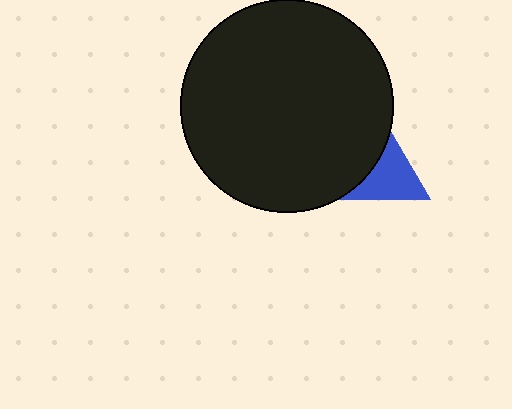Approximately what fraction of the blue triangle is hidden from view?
Roughly 55% of the blue triangle is hidden behind the black circle.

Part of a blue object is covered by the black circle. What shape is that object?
It is a triangle.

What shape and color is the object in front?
The object in front is a black circle.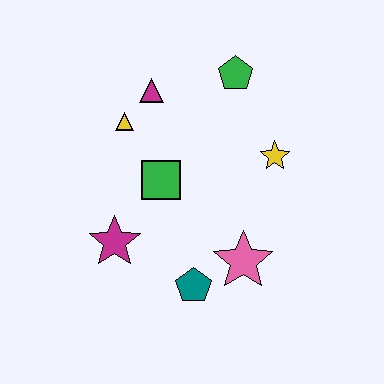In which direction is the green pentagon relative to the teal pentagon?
The green pentagon is above the teal pentagon.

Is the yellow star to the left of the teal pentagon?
No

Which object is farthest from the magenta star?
The green pentagon is farthest from the magenta star.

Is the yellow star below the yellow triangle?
Yes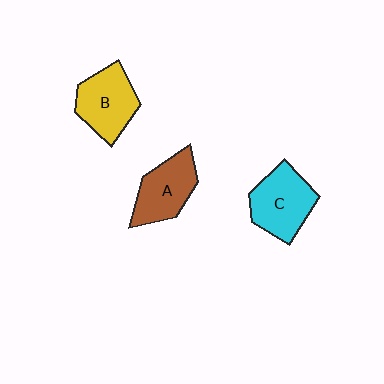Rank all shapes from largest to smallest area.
From largest to smallest: C (cyan), B (yellow), A (brown).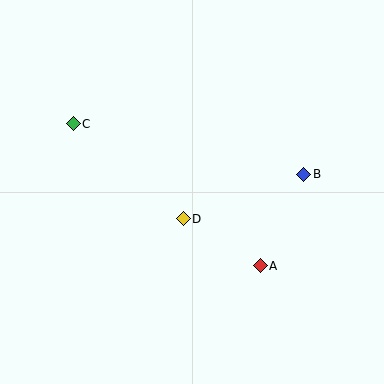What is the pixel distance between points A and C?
The distance between A and C is 235 pixels.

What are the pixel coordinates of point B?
Point B is at (304, 174).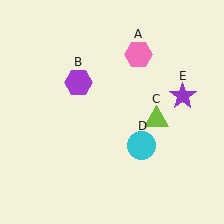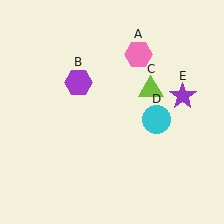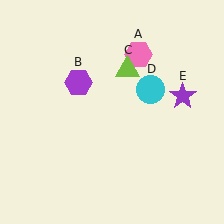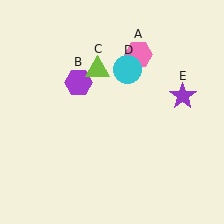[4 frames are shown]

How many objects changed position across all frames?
2 objects changed position: lime triangle (object C), cyan circle (object D).